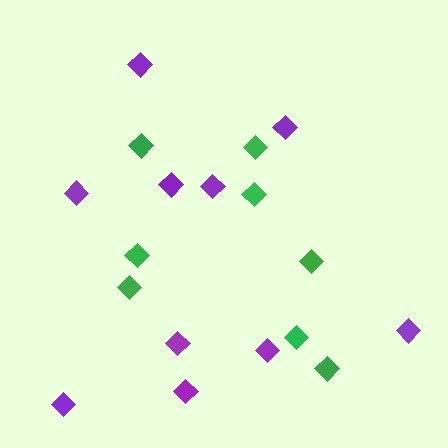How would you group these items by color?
There are 2 groups: one group of green diamonds (8) and one group of purple diamonds (10).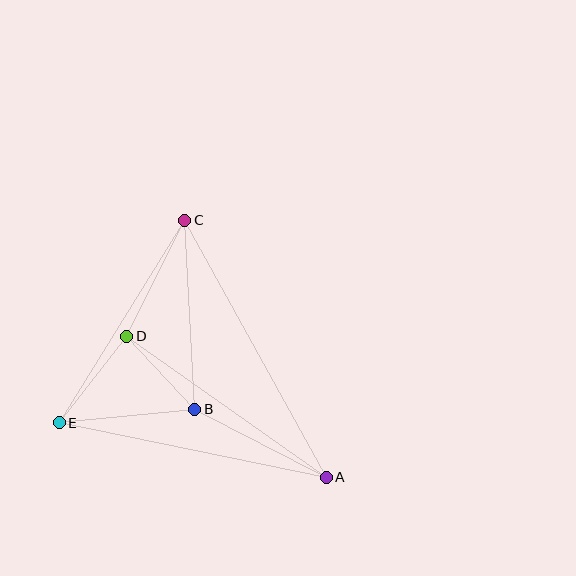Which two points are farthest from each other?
Points A and C are farthest from each other.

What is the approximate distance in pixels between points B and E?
The distance between B and E is approximately 136 pixels.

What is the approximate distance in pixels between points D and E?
The distance between D and E is approximately 110 pixels.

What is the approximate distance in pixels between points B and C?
The distance between B and C is approximately 190 pixels.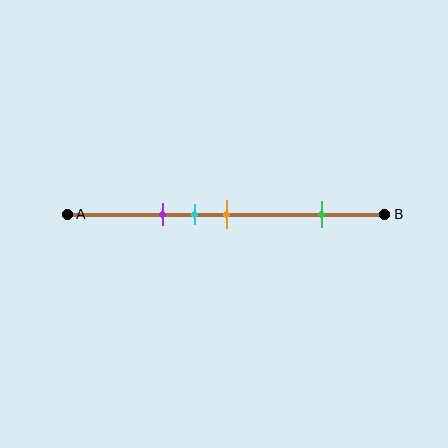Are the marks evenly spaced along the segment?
No, the marks are not evenly spaced.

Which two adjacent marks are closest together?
The cyan and orange marks are the closest adjacent pair.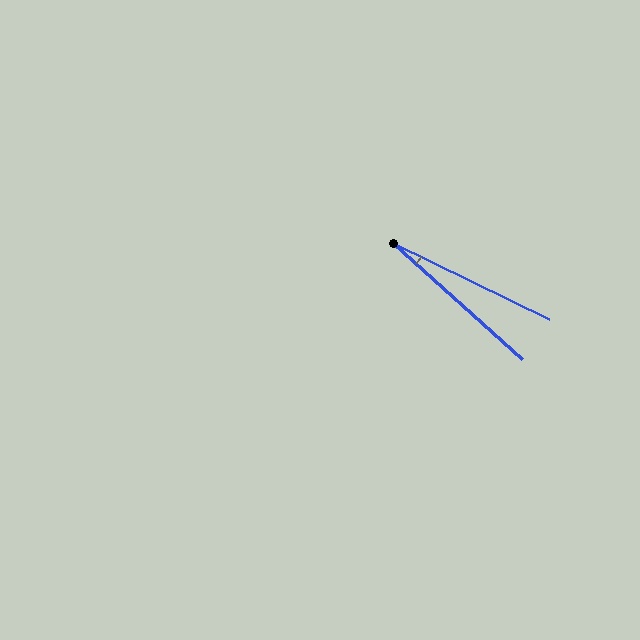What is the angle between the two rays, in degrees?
Approximately 16 degrees.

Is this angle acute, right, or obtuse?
It is acute.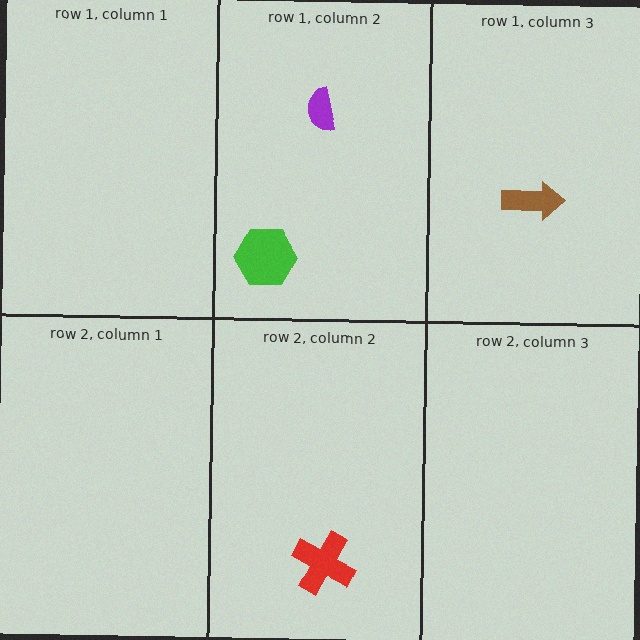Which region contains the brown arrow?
The row 1, column 3 region.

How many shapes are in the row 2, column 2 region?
1.